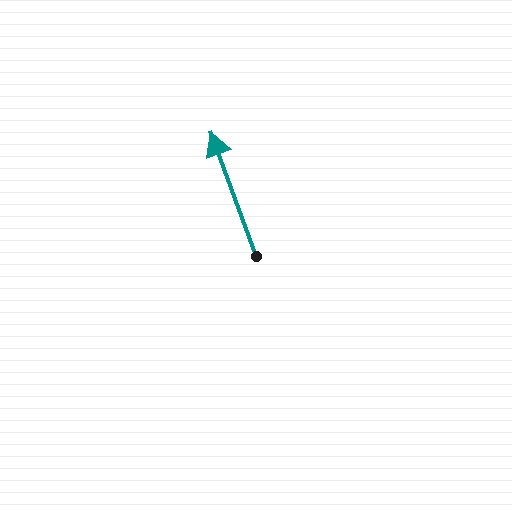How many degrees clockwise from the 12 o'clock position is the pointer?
Approximately 340 degrees.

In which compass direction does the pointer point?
North.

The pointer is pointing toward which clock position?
Roughly 11 o'clock.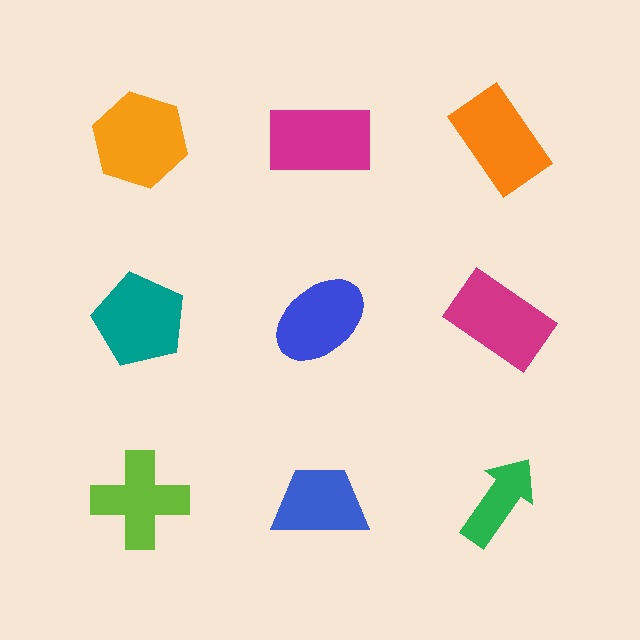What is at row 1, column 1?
An orange hexagon.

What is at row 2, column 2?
A blue ellipse.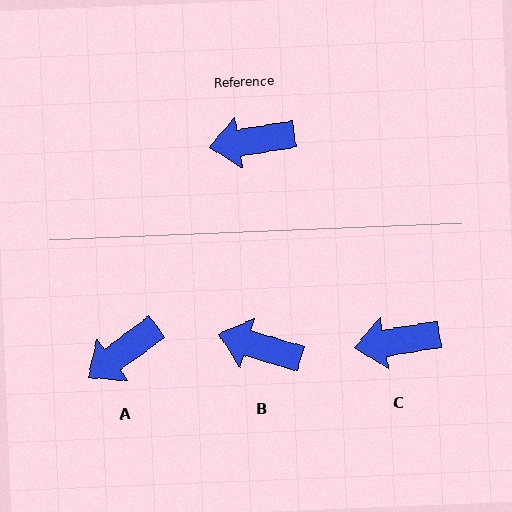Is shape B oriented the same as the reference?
No, it is off by about 26 degrees.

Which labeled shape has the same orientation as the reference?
C.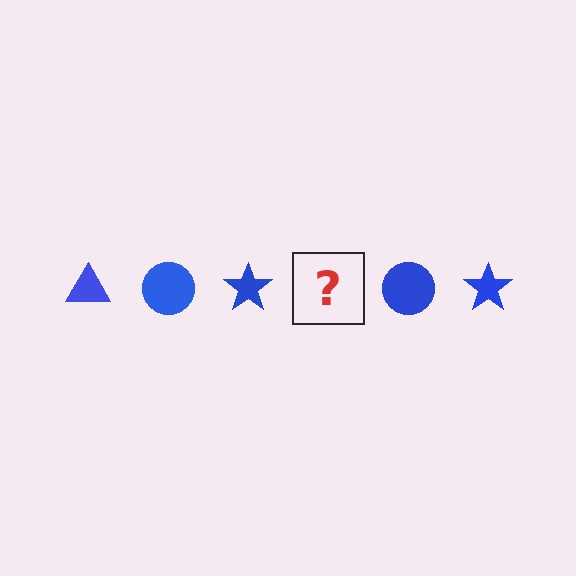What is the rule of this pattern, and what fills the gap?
The rule is that the pattern cycles through triangle, circle, star shapes in blue. The gap should be filled with a blue triangle.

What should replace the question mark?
The question mark should be replaced with a blue triangle.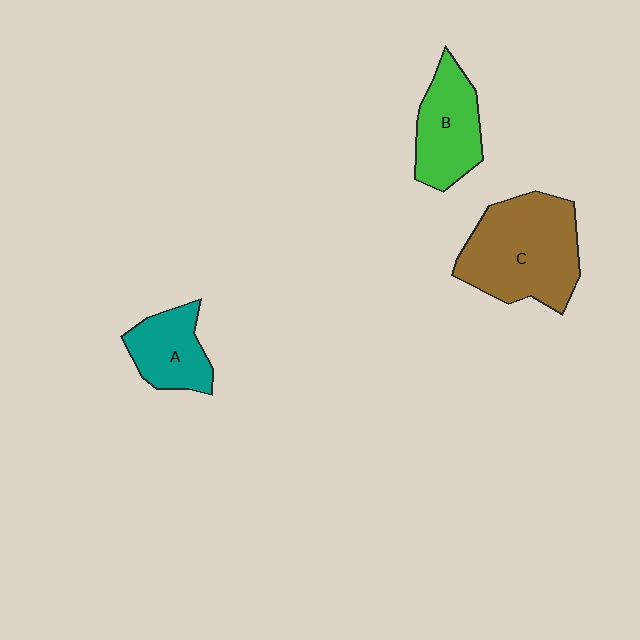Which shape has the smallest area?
Shape A (teal).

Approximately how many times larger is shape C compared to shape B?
Approximately 1.6 times.